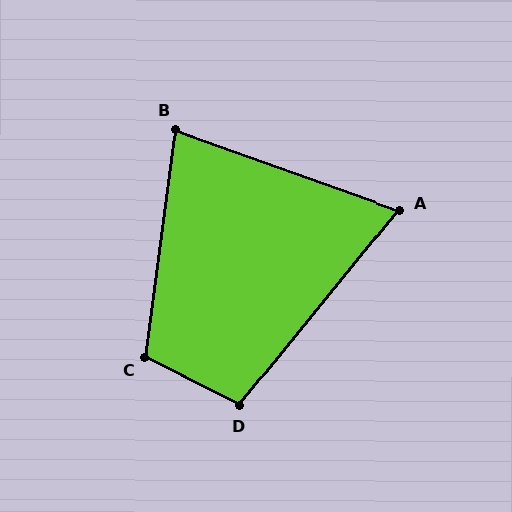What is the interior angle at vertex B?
Approximately 78 degrees (acute).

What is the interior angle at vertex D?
Approximately 102 degrees (obtuse).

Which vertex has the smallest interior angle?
A, at approximately 71 degrees.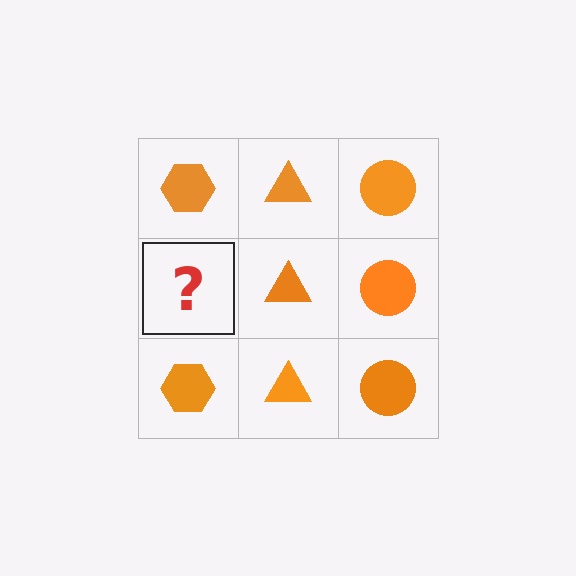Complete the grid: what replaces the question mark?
The question mark should be replaced with an orange hexagon.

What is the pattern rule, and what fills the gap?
The rule is that each column has a consistent shape. The gap should be filled with an orange hexagon.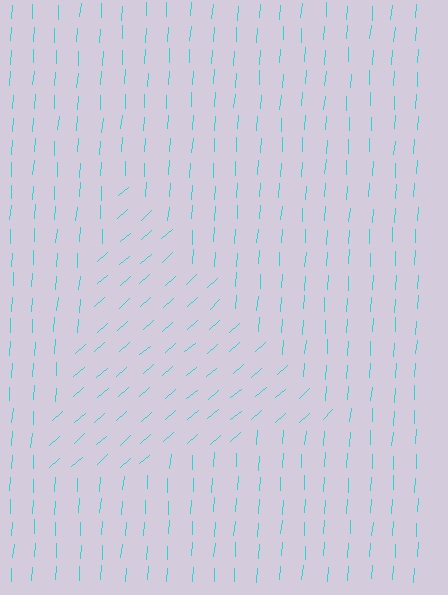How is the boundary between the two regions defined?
The boundary is defined purely by a change in line orientation (approximately 45 degrees difference). All lines are the same color and thickness.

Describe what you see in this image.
The image is filled with small cyan line segments. A triangle region in the image has lines oriented differently from the surrounding lines, creating a visible texture boundary.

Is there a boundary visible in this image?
Yes, there is a texture boundary formed by a change in line orientation.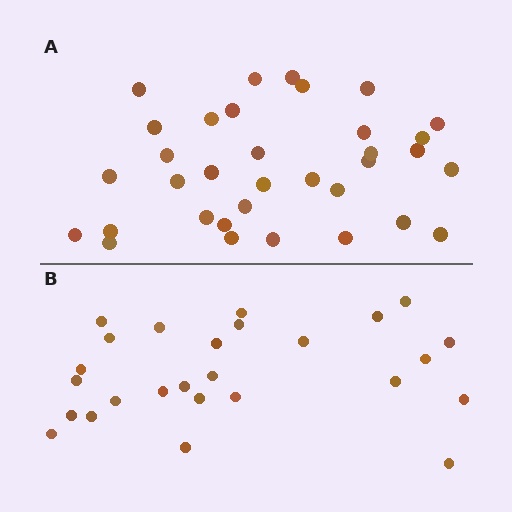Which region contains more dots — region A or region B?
Region A (the top region) has more dots.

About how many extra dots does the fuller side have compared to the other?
Region A has roughly 8 or so more dots than region B.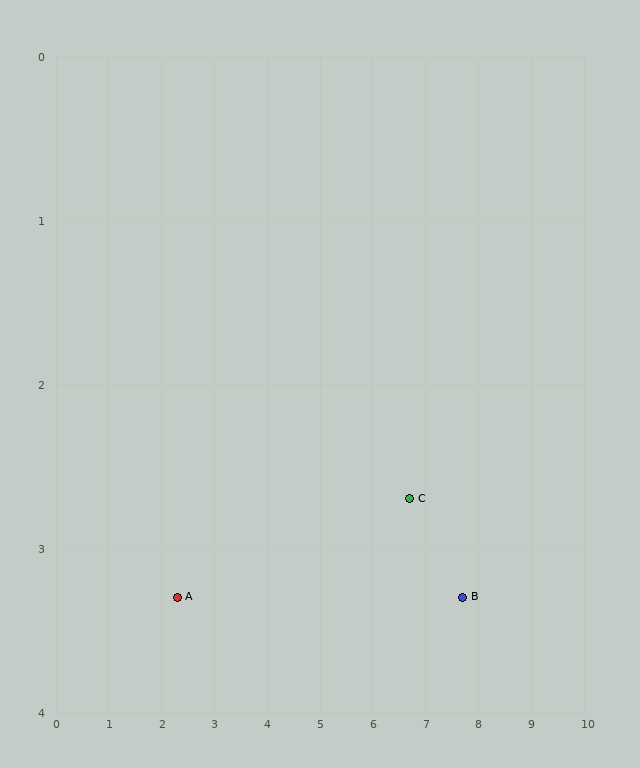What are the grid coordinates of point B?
Point B is at approximately (7.7, 3.3).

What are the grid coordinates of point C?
Point C is at approximately (6.7, 2.7).